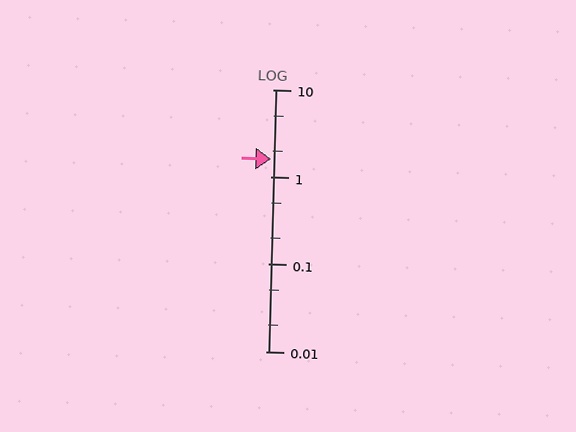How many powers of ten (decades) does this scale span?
The scale spans 3 decades, from 0.01 to 10.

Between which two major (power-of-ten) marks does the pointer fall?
The pointer is between 1 and 10.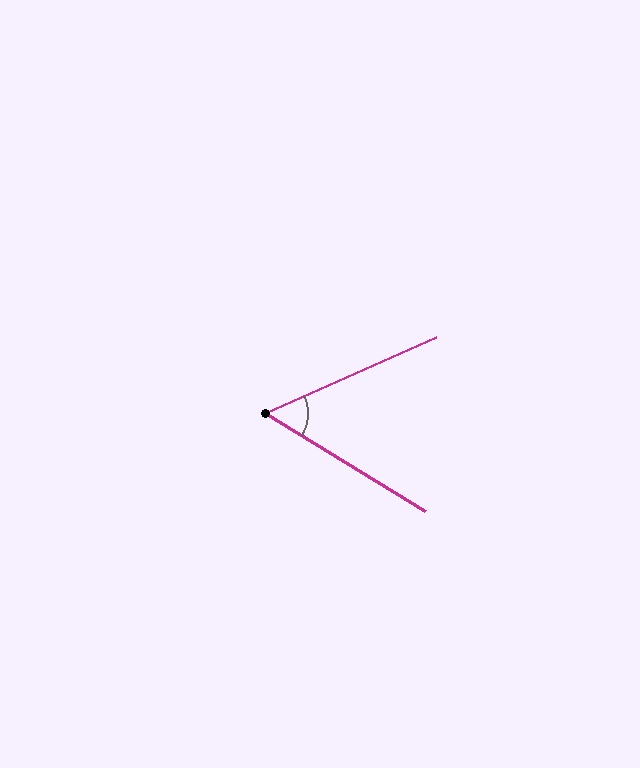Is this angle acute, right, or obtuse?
It is acute.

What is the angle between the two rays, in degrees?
Approximately 55 degrees.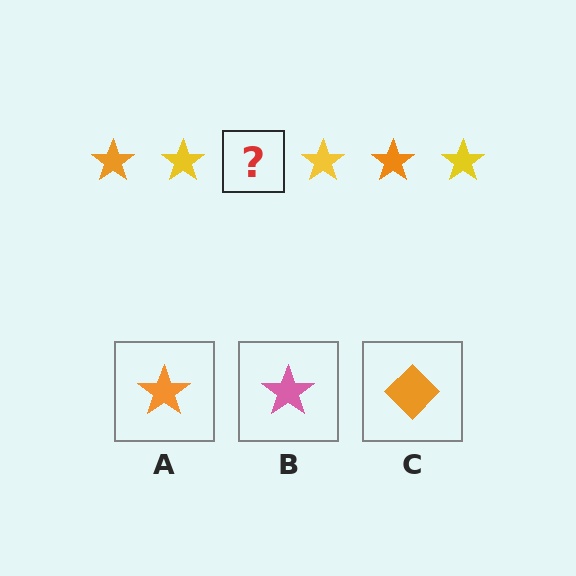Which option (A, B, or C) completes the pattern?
A.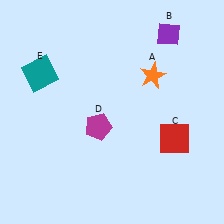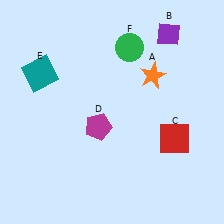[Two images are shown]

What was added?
A green circle (F) was added in Image 2.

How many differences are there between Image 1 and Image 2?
There is 1 difference between the two images.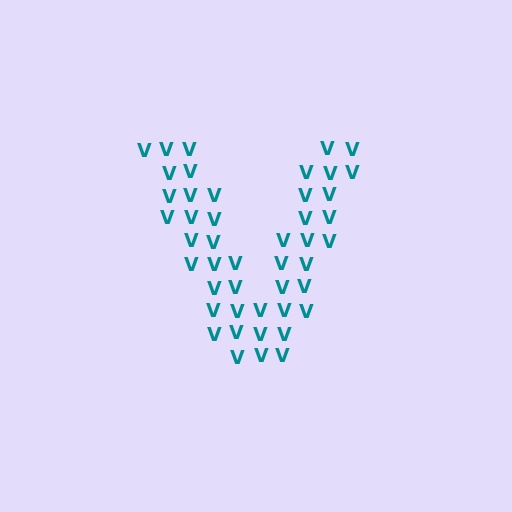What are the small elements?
The small elements are letter V's.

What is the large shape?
The large shape is the letter V.